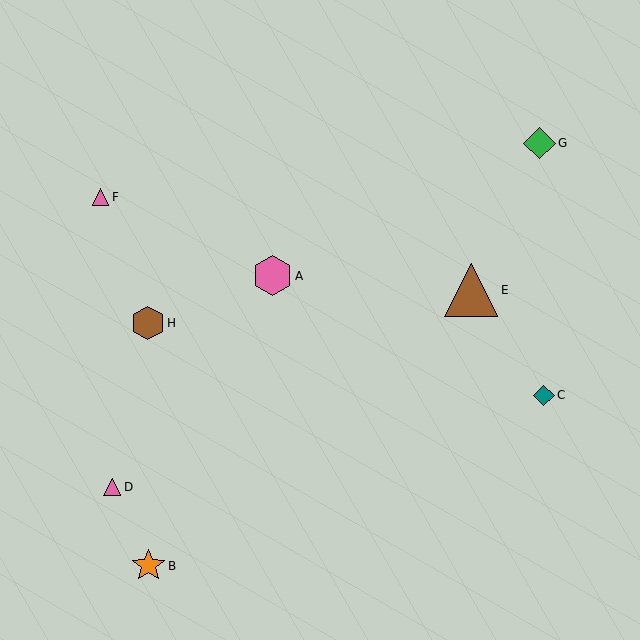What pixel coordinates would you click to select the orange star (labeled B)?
Click at (148, 566) to select the orange star B.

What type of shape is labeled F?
Shape F is a pink triangle.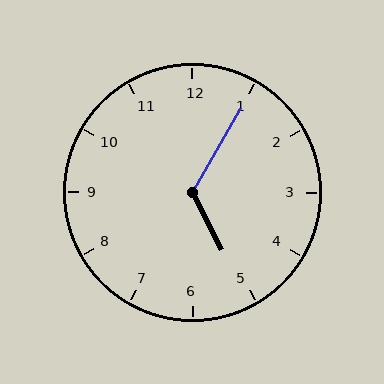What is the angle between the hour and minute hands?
Approximately 122 degrees.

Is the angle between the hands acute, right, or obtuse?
It is obtuse.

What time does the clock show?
5:05.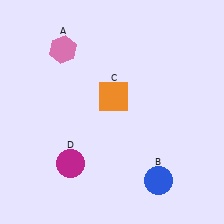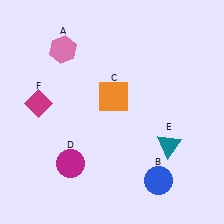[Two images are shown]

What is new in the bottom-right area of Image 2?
A teal triangle (E) was added in the bottom-right area of Image 2.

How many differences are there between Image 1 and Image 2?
There are 2 differences between the two images.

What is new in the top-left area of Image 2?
A magenta diamond (F) was added in the top-left area of Image 2.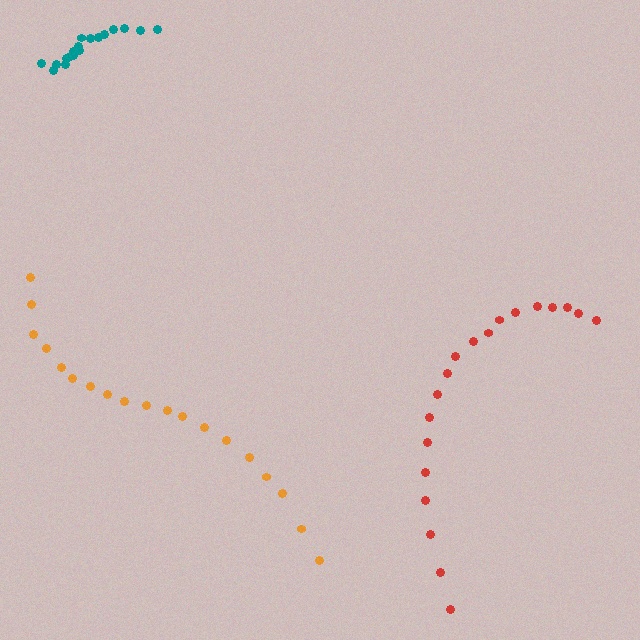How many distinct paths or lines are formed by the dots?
There are 3 distinct paths.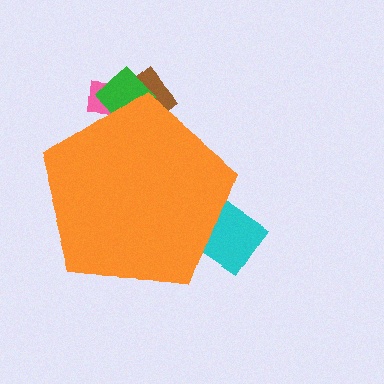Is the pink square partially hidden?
Yes, the pink square is partially hidden behind the orange pentagon.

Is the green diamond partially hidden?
Yes, the green diamond is partially hidden behind the orange pentagon.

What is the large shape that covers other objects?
An orange pentagon.